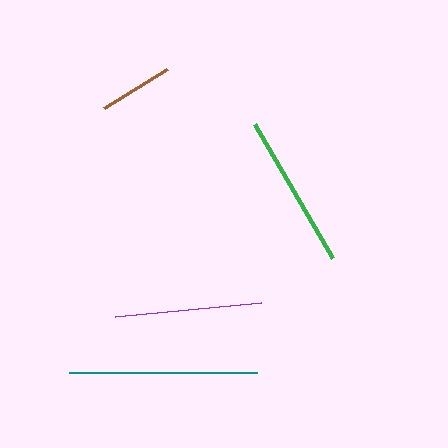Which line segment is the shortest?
The brown line is the shortest at approximately 74 pixels.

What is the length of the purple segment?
The purple segment is approximately 146 pixels long.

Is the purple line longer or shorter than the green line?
The green line is longer than the purple line.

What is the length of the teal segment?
The teal segment is approximately 189 pixels long.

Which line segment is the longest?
The teal line is the longest at approximately 189 pixels.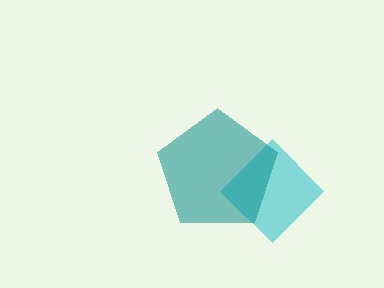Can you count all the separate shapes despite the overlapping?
Yes, there are 2 separate shapes.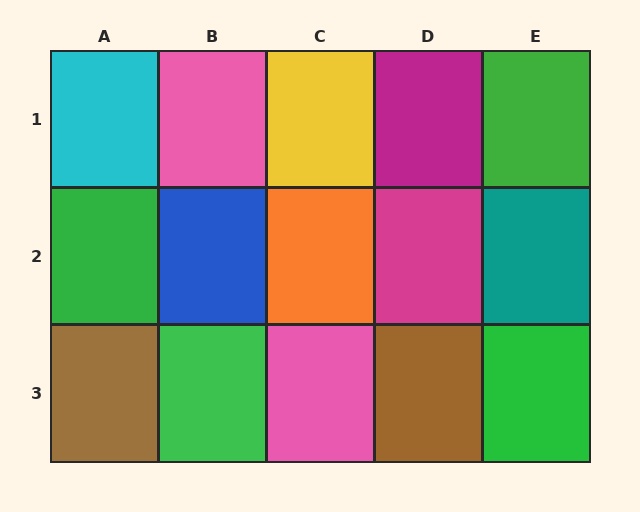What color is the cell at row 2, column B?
Blue.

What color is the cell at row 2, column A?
Green.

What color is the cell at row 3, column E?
Green.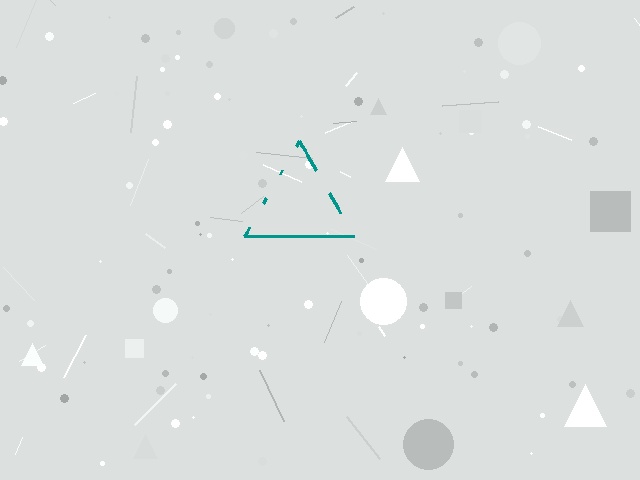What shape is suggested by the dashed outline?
The dashed outline suggests a triangle.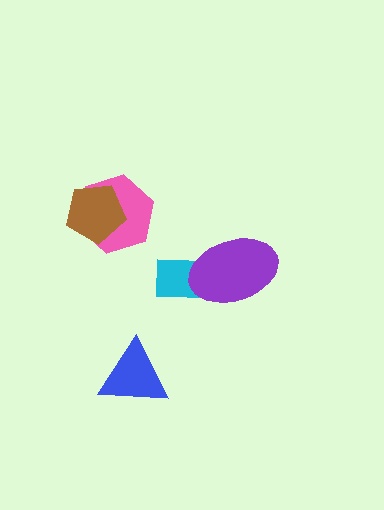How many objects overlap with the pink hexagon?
1 object overlaps with the pink hexagon.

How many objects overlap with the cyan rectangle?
1 object overlaps with the cyan rectangle.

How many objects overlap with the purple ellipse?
1 object overlaps with the purple ellipse.